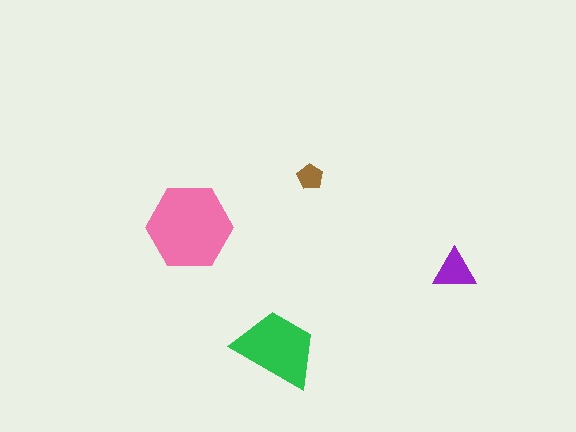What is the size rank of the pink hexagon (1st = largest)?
1st.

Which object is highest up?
The brown pentagon is topmost.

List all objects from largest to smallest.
The pink hexagon, the green trapezoid, the purple triangle, the brown pentagon.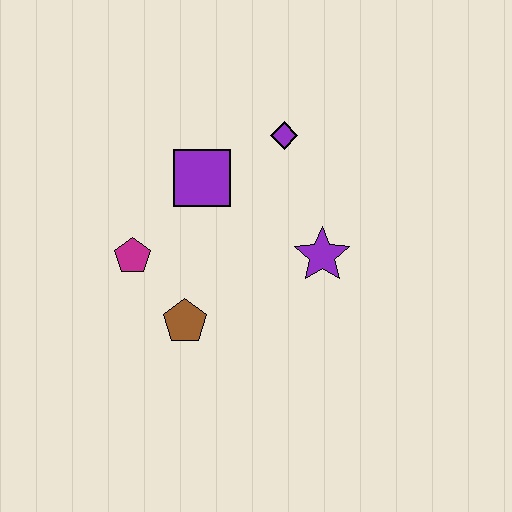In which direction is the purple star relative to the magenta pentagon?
The purple star is to the right of the magenta pentagon.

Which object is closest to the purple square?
The purple diamond is closest to the purple square.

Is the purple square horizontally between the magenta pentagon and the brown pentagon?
No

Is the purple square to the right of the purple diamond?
No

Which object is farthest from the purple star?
The magenta pentagon is farthest from the purple star.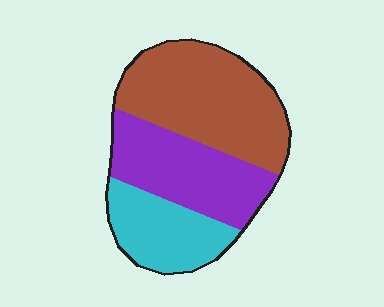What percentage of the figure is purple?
Purple covers about 30% of the figure.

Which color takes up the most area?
Brown, at roughly 45%.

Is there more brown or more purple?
Brown.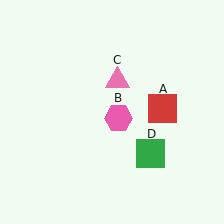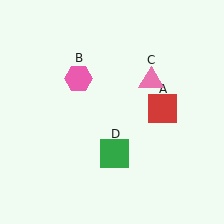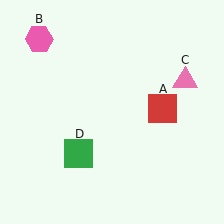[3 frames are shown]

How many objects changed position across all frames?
3 objects changed position: pink hexagon (object B), pink triangle (object C), green square (object D).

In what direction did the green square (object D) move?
The green square (object D) moved left.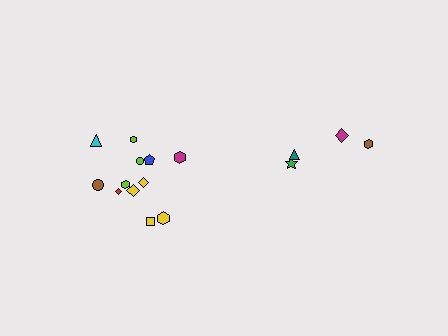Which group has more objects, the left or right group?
The left group.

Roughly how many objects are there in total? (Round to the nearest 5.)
Roughly 15 objects in total.